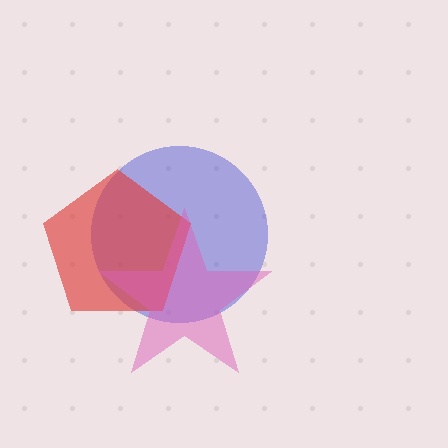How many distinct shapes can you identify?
There are 3 distinct shapes: a blue circle, a red pentagon, a pink star.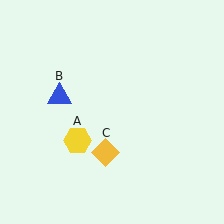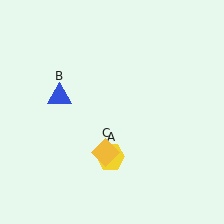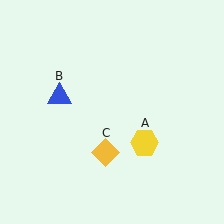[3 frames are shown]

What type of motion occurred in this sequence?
The yellow hexagon (object A) rotated counterclockwise around the center of the scene.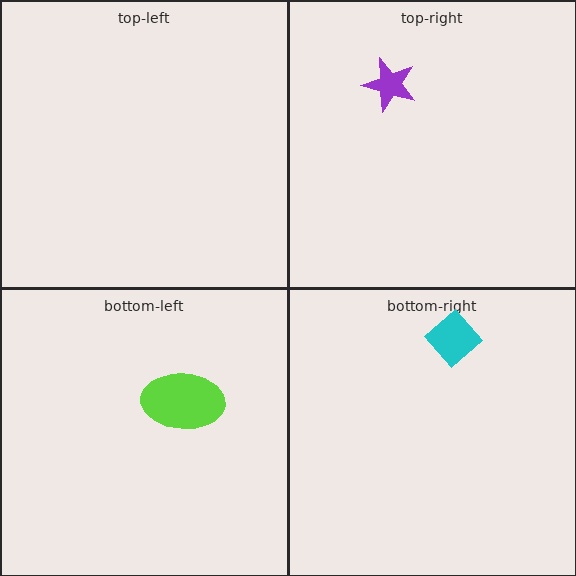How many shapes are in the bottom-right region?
1.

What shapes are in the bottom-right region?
The cyan diamond.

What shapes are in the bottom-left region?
The lime ellipse.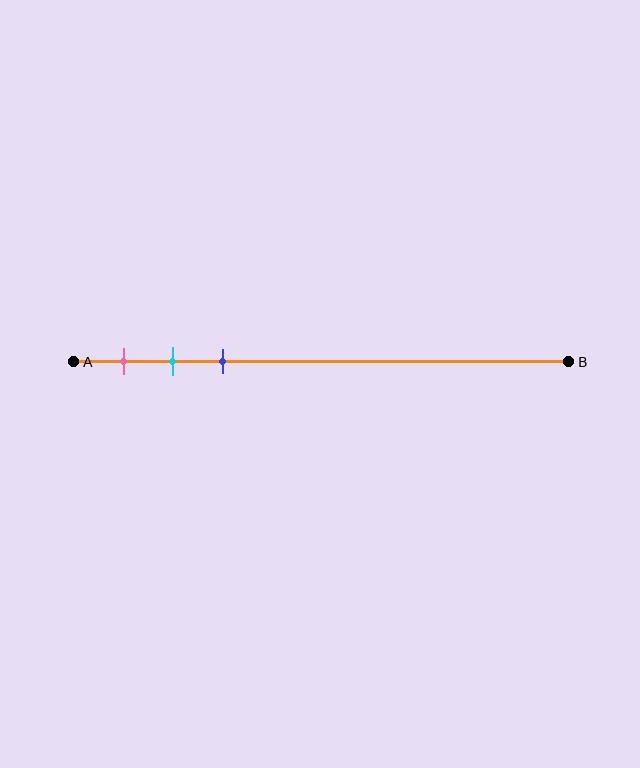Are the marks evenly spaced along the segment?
Yes, the marks are approximately evenly spaced.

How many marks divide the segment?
There are 3 marks dividing the segment.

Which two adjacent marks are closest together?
The cyan and blue marks are the closest adjacent pair.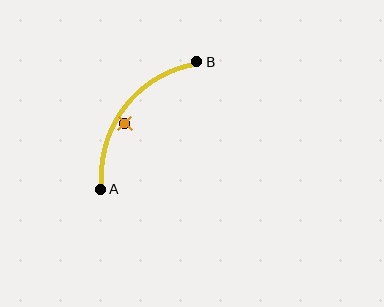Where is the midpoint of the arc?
The arc midpoint is the point on the curve farthest from the straight line joining A and B. It sits above and to the left of that line.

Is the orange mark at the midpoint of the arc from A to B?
No — the orange mark does not lie on the arc at all. It sits slightly inside the curve.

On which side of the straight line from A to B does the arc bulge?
The arc bulges above and to the left of the straight line connecting A and B.